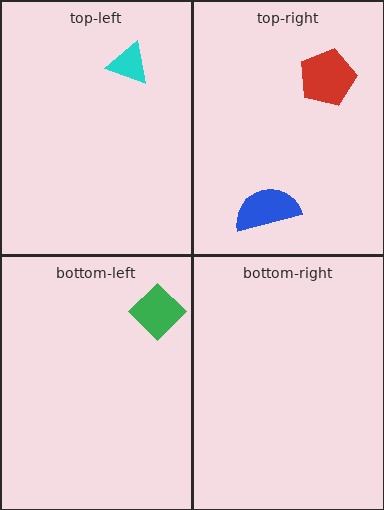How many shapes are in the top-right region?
2.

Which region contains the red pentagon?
The top-right region.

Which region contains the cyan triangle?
The top-left region.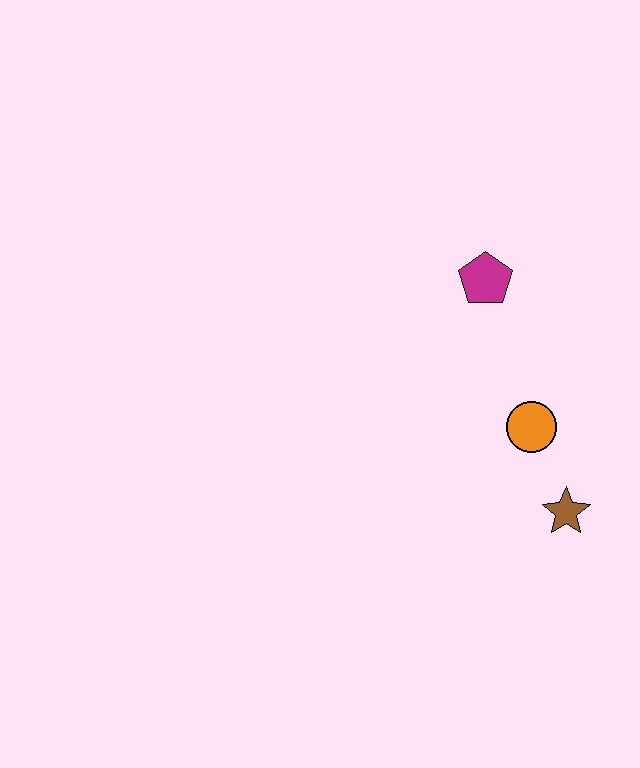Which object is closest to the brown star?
The orange circle is closest to the brown star.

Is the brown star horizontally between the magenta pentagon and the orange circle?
No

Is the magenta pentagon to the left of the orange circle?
Yes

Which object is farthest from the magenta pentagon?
The brown star is farthest from the magenta pentagon.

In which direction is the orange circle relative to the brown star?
The orange circle is above the brown star.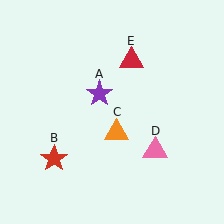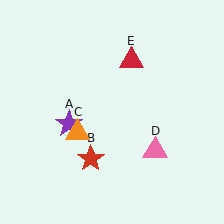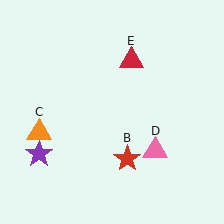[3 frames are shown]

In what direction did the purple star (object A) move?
The purple star (object A) moved down and to the left.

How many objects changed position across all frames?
3 objects changed position: purple star (object A), red star (object B), orange triangle (object C).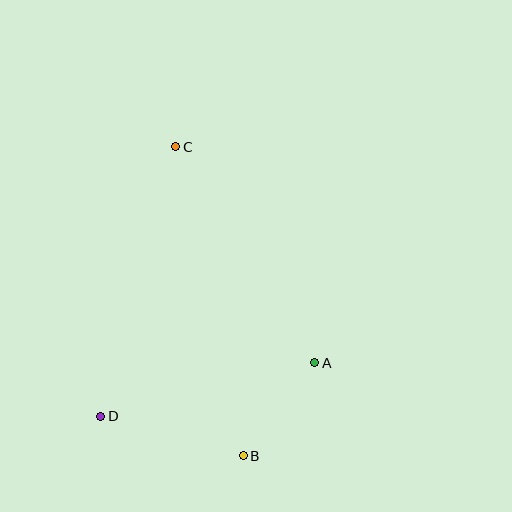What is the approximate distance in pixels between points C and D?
The distance between C and D is approximately 279 pixels.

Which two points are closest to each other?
Points A and B are closest to each other.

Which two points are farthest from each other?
Points B and C are farthest from each other.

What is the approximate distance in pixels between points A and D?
The distance between A and D is approximately 221 pixels.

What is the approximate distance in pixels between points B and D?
The distance between B and D is approximately 148 pixels.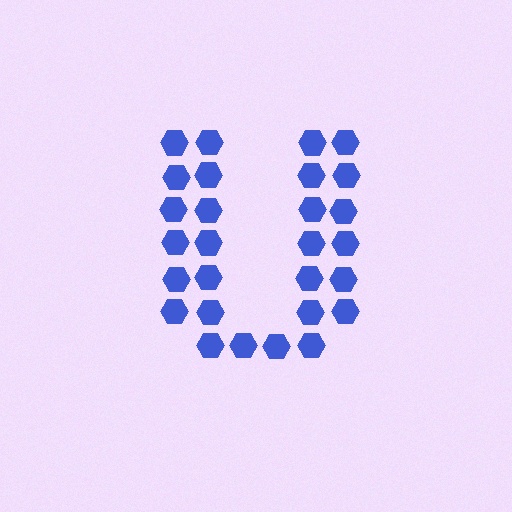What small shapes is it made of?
It is made of small hexagons.